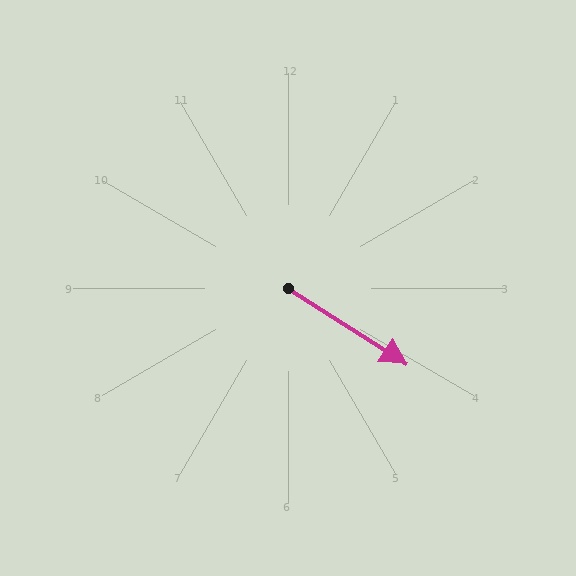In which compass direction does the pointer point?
Southeast.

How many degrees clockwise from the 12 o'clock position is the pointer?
Approximately 123 degrees.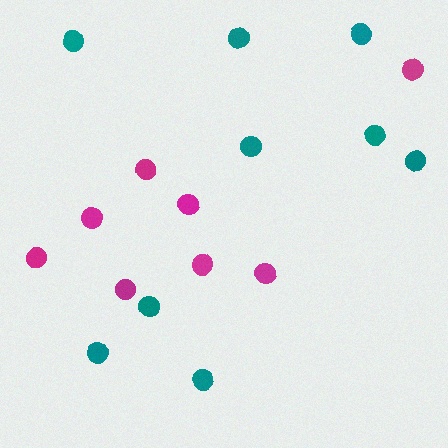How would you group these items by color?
There are 2 groups: one group of teal circles (9) and one group of magenta circles (8).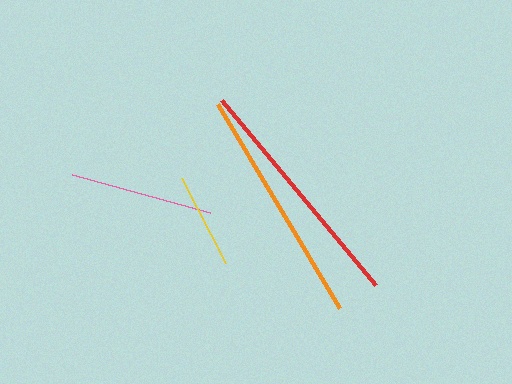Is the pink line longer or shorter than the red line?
The red line is longer than the pink line.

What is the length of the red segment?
The red segment is approximately 240 pixels long.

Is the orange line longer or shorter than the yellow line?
The orange line is longer than the yellow line.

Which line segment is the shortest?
The yellow line is the shortest at approximately 96 pixels.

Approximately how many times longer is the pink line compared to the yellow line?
The pink line is approximately 1.5 times the length of the yellow line.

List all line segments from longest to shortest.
From longest to shortest: red, orange, pink, yellow.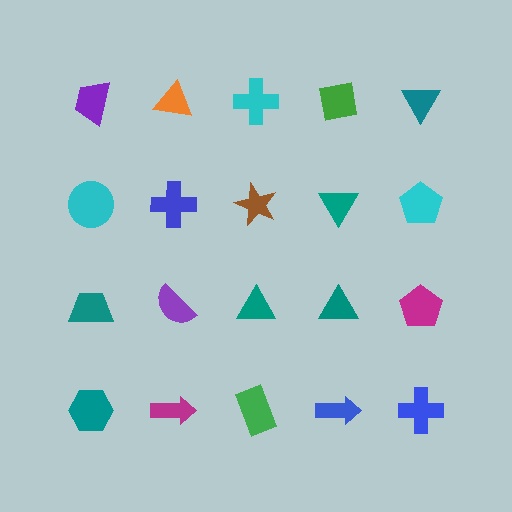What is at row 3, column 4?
A teal triangle.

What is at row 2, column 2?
A blue cross.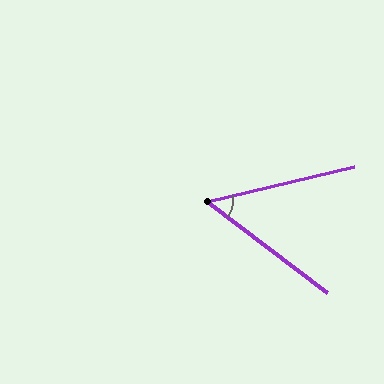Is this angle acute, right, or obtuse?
It is acute.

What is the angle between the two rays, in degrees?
Approximately 50 degrees.